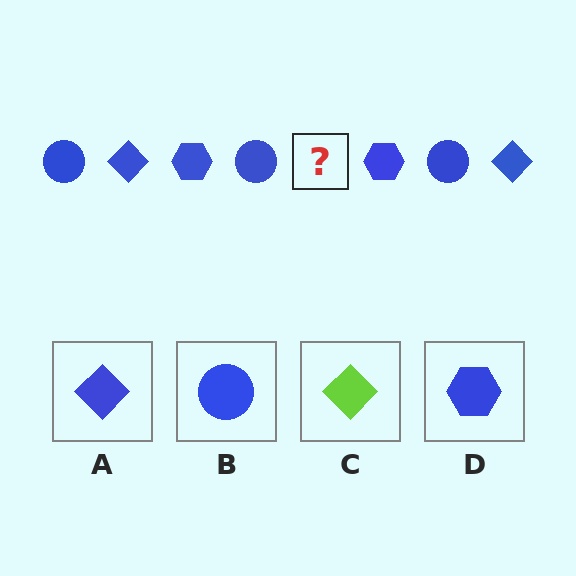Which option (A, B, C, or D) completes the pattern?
A.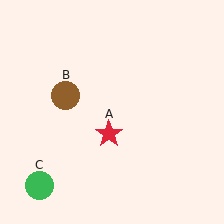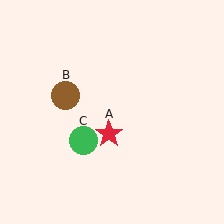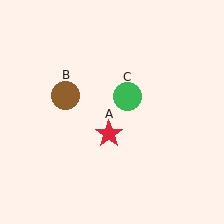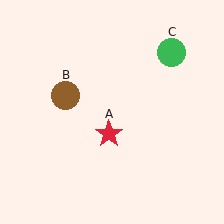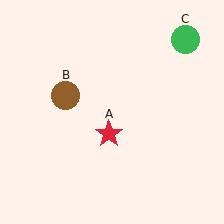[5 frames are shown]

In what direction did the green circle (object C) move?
The green circle (object C) moved up and to the right.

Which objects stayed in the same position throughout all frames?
Red star (object A) and brown circle (object B) remained stationary.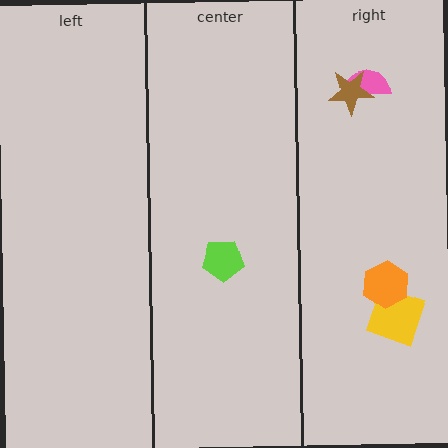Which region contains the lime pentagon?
The center region.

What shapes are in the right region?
The yellow square, the pink semicircle, the orange hexagon, the brown star.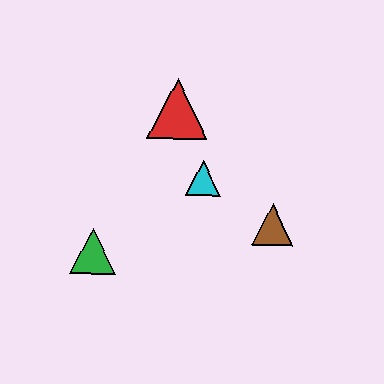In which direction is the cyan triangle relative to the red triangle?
The cyan triangle is below the red triangle.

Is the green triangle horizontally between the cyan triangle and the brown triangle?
No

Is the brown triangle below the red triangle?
Yes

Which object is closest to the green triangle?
The cyan triangle is closest to the green triangle.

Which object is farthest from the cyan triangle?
The green triangle is farthest from the cyan triangle.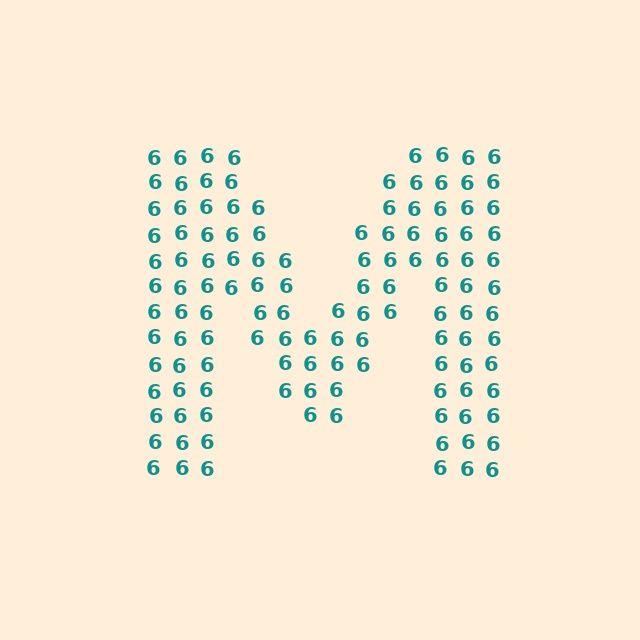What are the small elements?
The small elements are digit 6's.